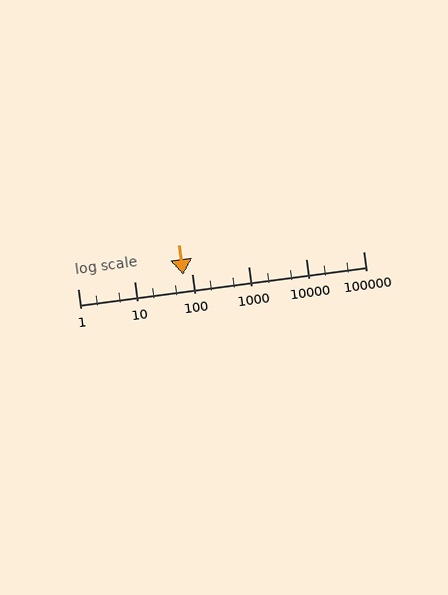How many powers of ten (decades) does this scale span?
The scale spans 5 decades, from 1 to 100000.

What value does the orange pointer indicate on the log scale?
The pointer indicates approximately 70.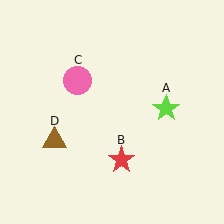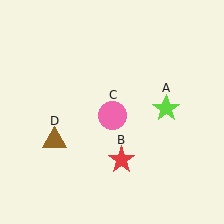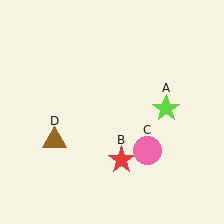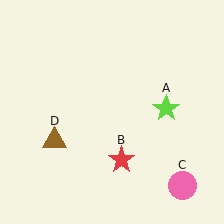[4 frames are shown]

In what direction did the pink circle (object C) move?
The pink circle (object C) moved down and to the right.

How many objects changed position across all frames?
1 object changed position: pink circle (object C).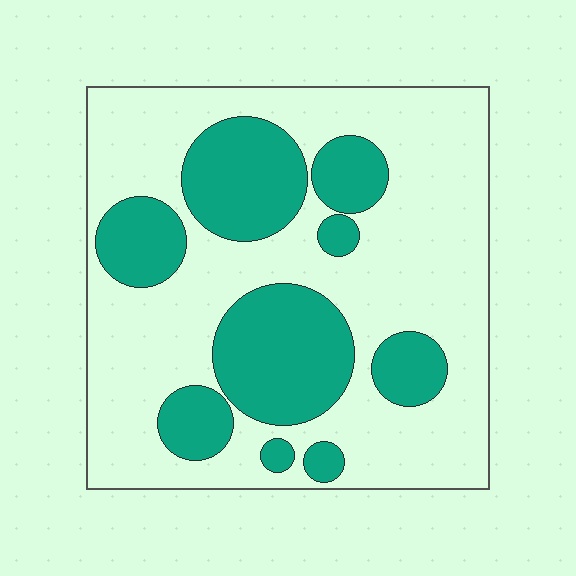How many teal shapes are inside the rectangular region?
9.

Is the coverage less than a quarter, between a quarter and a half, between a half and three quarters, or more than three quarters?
Between a quarter and a half.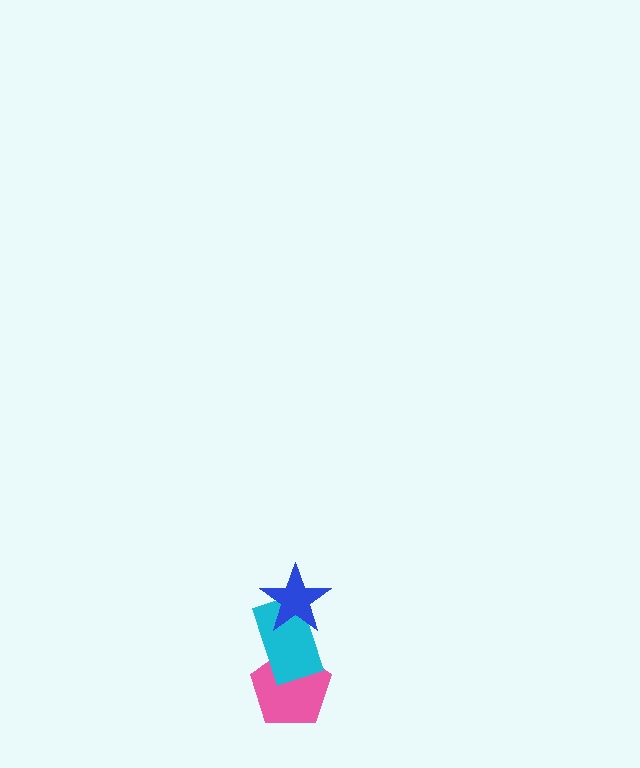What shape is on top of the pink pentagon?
The cyan rectangle is on top of the pink pentagon.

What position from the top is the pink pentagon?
The pink pentagon is 3rd from the top.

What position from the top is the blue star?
The blue star is 1st from the top.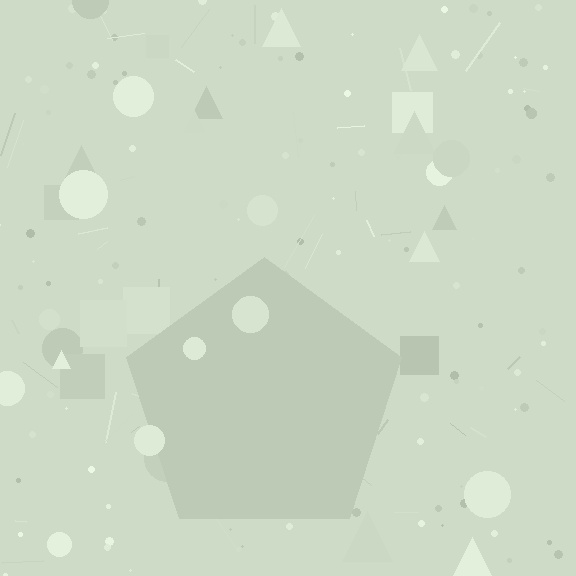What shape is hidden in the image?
A pentagon is hidden in the image.